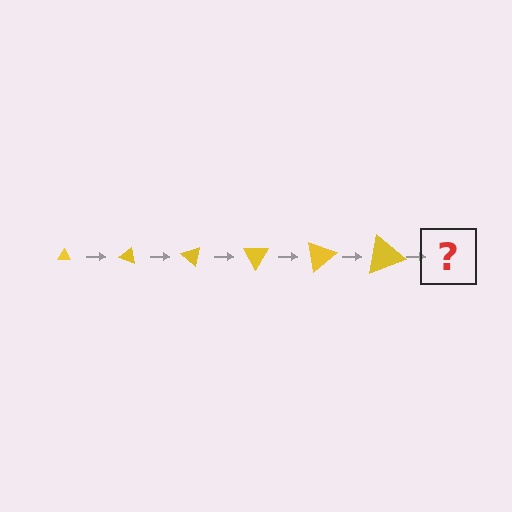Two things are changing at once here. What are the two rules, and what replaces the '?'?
The two rules are that the triangle grows larger each step and it rotates 20 degrees each step. The '?' should be a triangle, larger than the previous one and rotated 120 degrees from the start.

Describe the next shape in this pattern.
It should be a triangle, larger than the previous one and rotated 120 degrees from the start.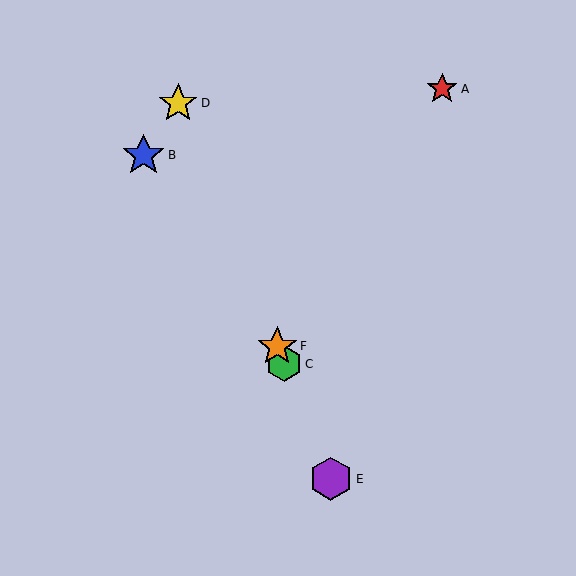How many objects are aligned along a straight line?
4 objects (C, D, E, F) are aligned along a straight line.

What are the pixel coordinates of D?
Object D is at (178, 103).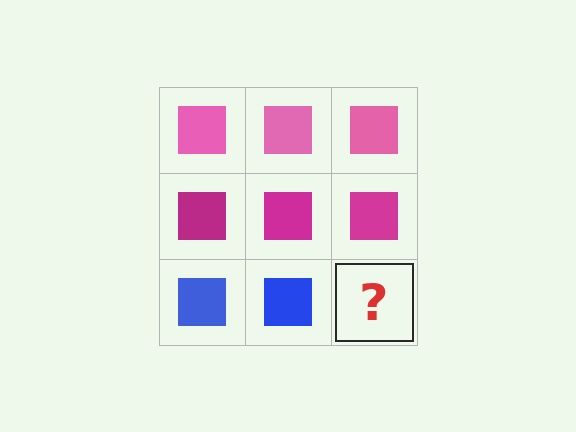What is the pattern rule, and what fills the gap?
The rule is that each row has a consistent color. The gap should be filled with a blue square.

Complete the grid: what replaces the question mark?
The question mark should be replaced with a blue square.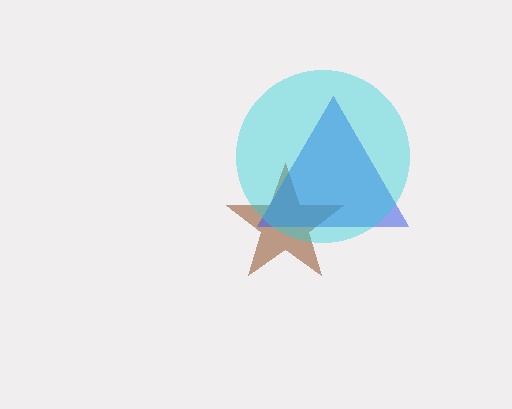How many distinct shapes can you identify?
There are 3 distinct shapes: a brown star, a blue triangle, a cyan circle.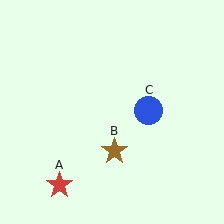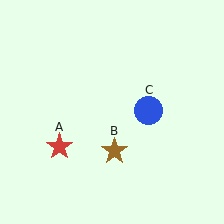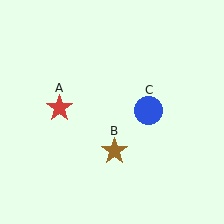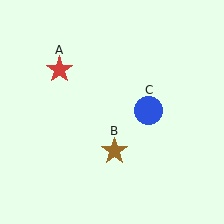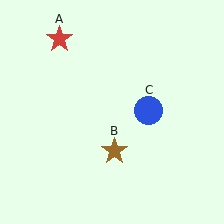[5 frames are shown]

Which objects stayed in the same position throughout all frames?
Brown star (object B) and blue circle (object C) remained stationary.